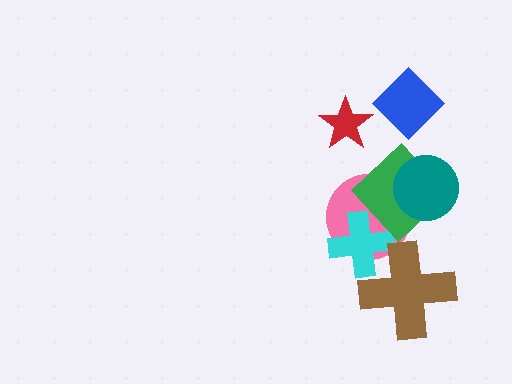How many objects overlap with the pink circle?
3 objects overlap with the pink circle.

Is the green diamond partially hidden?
Yes, it is partially covered by another shape.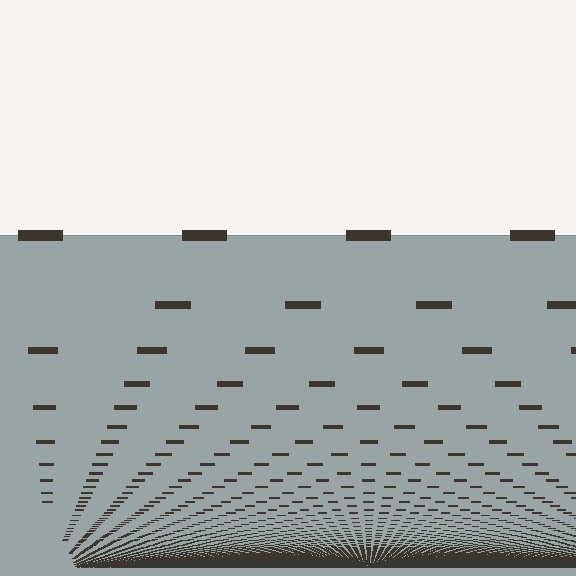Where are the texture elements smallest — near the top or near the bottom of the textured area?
Near the bottom.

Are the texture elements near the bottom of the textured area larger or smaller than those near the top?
Smaller. The gradient is inverted — elements near the bottom are smaller and denser.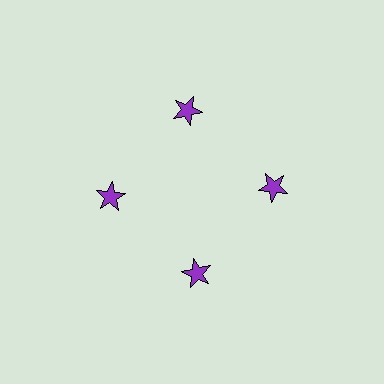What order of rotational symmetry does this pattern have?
This pattern has 4-fold rotational symmetry.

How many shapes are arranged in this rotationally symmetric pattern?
There are 4 shapes, arranged in 4 groups of 1.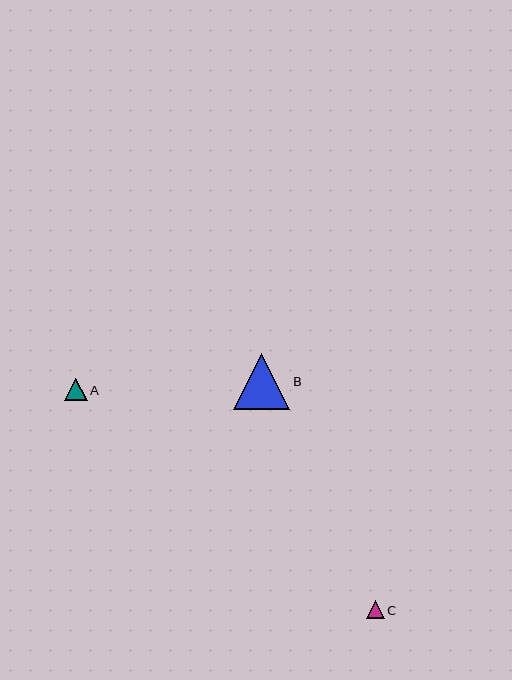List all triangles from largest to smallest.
From largest to smallest: B, A, C.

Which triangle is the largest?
Triangle B is the largest with a size of approximately 56 pixels.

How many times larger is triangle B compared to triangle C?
Triangle B is approximately 3.1 times the size of triangle C.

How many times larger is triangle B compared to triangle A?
Triangle B is approximately 2.5 times the size of triangle A.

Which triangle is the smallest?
Triangle C is the smallest with a size of approximately 18 pixels.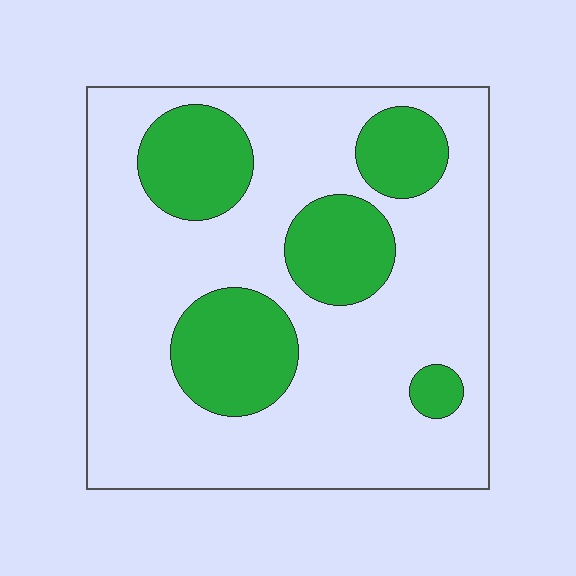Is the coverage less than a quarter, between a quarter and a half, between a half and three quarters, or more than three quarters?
Between a quarter and a half.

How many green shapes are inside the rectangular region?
5.